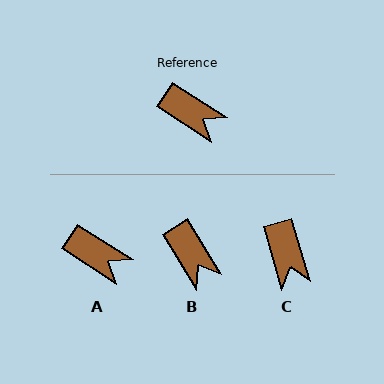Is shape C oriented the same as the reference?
No, it is off by about 41 degrees.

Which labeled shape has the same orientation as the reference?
A.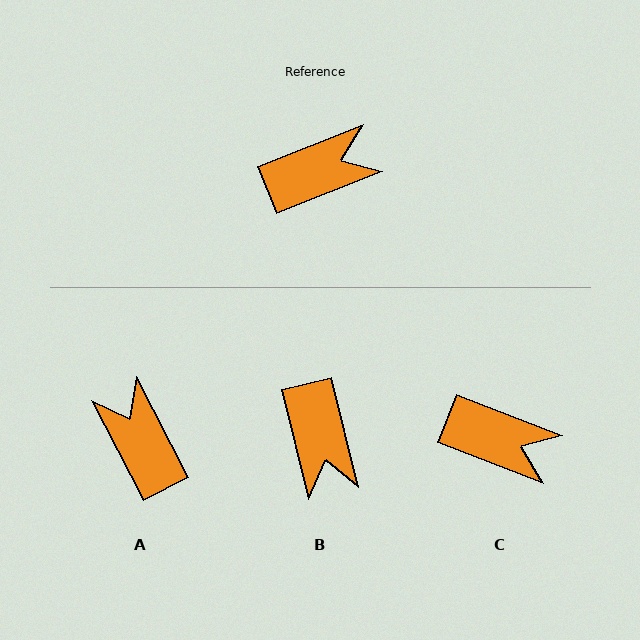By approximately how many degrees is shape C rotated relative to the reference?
Approximately 43 degrees clockwise.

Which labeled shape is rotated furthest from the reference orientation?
B, about 98 degrees away.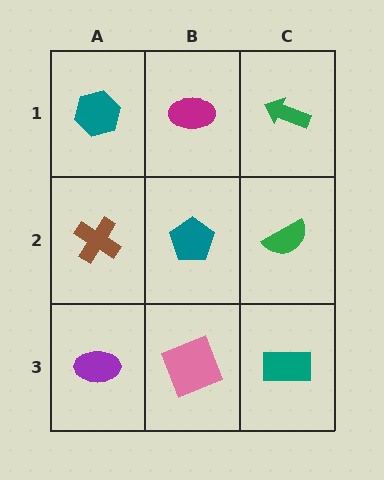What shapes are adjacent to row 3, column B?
A teal pentagon (row 2, column B), a purple ellipse (row 3, column A), a teal rectangle (row 3, column C).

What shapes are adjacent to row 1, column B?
A teal pentagon (row 2, column B), a teal hexagon (row 1, column A), a green arrow (row 1, column C).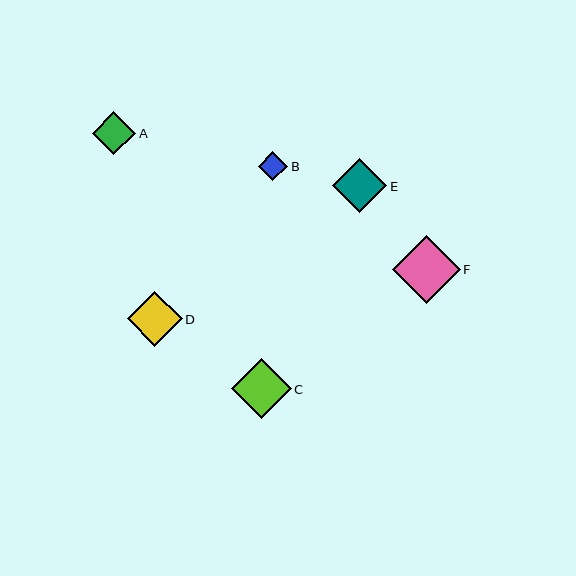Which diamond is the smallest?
Diamond B is the smallest with a size of approximately 30 pixels.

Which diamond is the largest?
Diamond F is the largest with a size of approximately 68 pixels.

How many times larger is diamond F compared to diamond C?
Diamond F is approximately 1.1 times the size of diamond C.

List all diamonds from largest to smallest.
From largest to smallest: F, C, D, E, A, B.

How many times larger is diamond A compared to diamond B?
Diamond A is approximately 1.5 times the size of diamond B.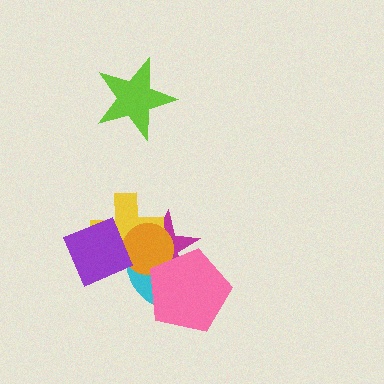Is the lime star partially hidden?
No, no other shape covers it.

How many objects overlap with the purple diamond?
4 objects overlap with the purple diamond.